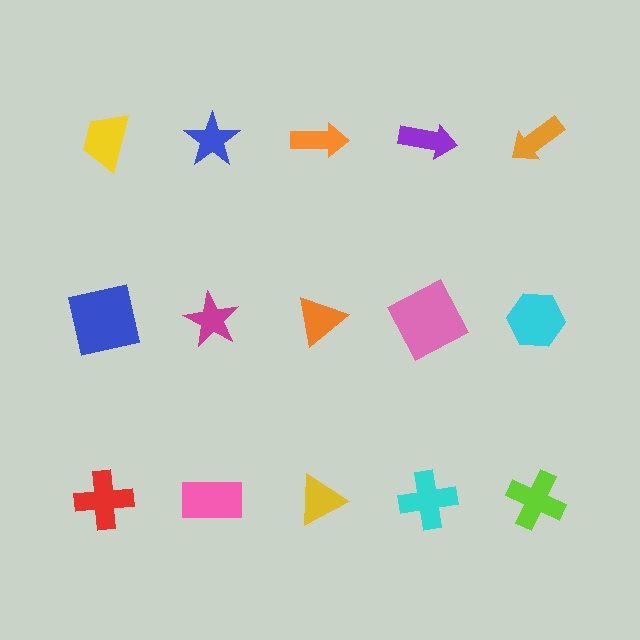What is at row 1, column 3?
An orange arrow.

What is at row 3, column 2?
A pink rectangle.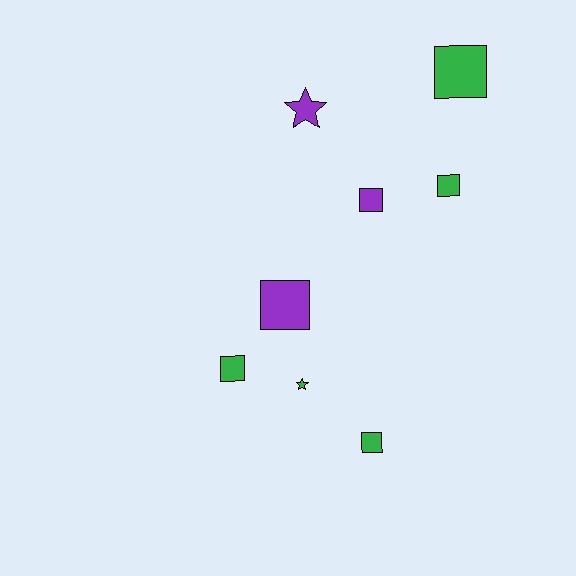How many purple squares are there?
There are 2 purple squares.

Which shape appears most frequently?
Square, with 6 objects.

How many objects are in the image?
There are 8 objects.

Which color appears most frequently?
Green, with 5 objects.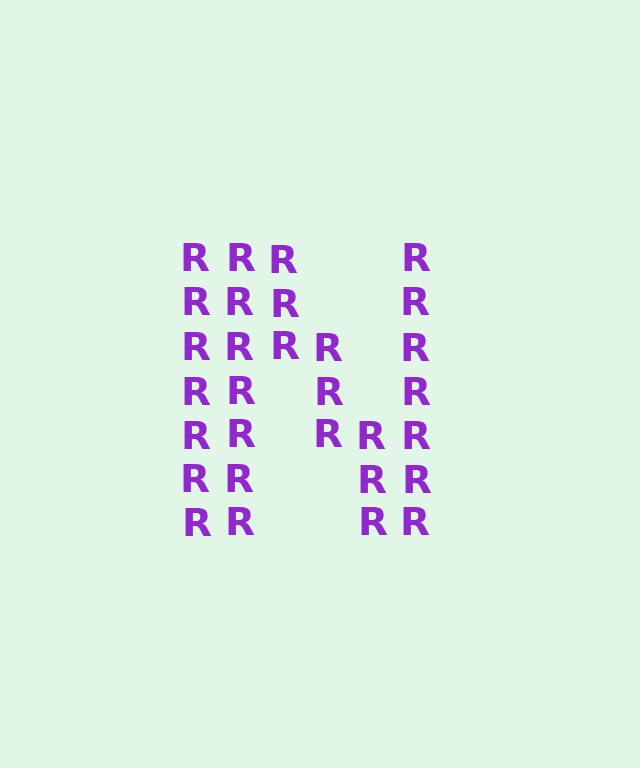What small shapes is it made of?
It is made of small letter R's.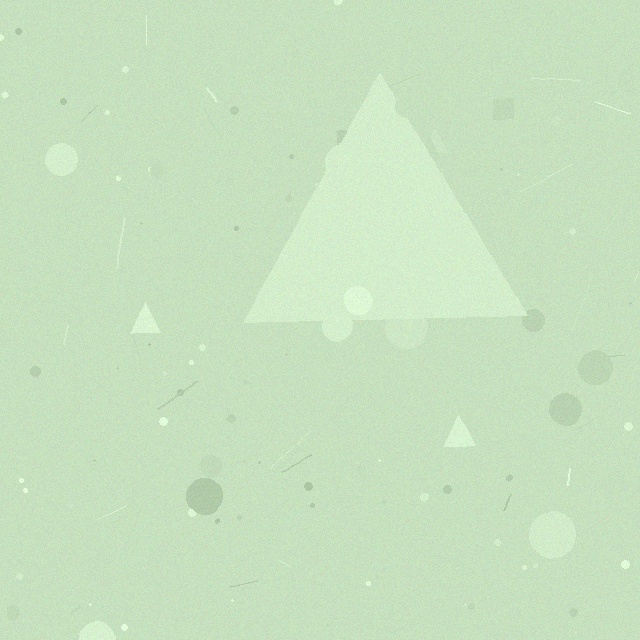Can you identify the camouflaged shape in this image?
The camouflaged shape is a triangle.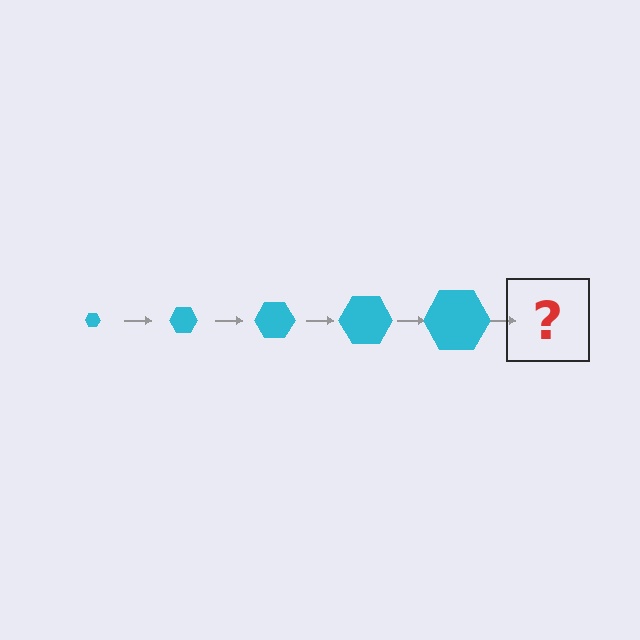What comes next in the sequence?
The next element should be a cyan hexagon, larger than the previous one.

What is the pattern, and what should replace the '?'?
The pattern is that the hexagon gets progressively larger each step. The '?' should be a cyan hexagon, larger than the previous one.